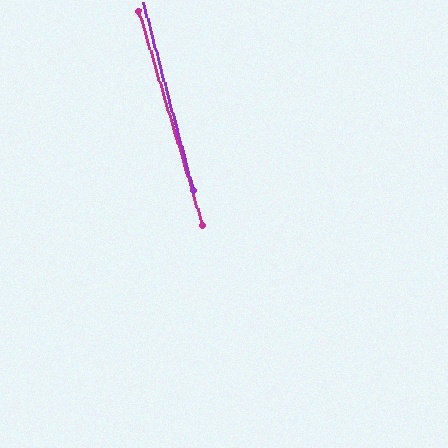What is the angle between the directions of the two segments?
Approximately 2 degrees.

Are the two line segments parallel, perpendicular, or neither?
Parallel — their directions differ by only 1.7°.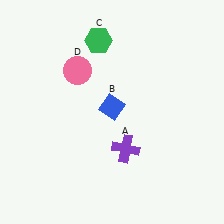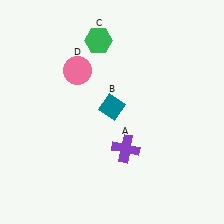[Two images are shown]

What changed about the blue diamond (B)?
In Image 1, B is blue. In Image 2, it changed to teal.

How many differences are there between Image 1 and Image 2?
There is 1 difference between the two images.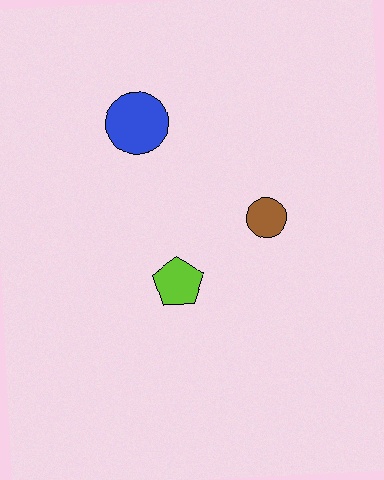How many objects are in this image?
There are 3 objects.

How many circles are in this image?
There are 2 circles.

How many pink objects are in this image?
There are no pink objects.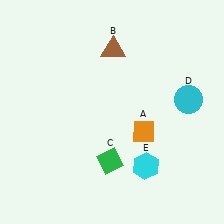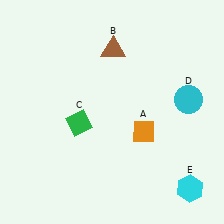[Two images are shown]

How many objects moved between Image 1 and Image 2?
2 objects moved between the two images.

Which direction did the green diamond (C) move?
The green diamond (C) moved up.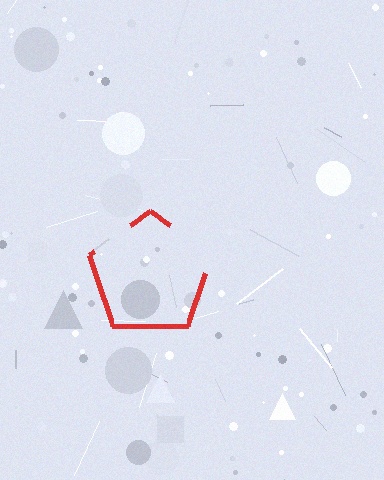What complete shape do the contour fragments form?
The contour fragments form a pentagon.